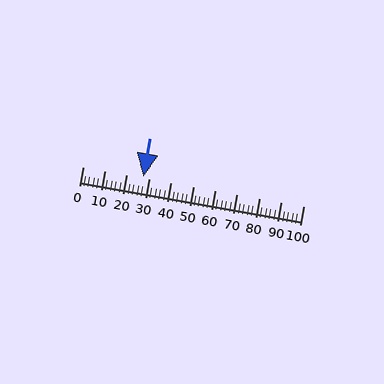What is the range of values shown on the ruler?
The ruler shows values from 0 to 100.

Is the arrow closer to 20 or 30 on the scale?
The arrow is closer to 30.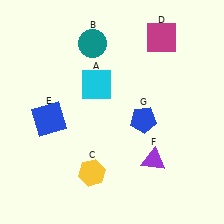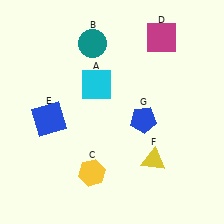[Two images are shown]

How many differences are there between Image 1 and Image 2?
There is 1 difference between the two images.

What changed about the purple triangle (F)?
In Image 1, F is purple. In Image 2, it changed to yellow.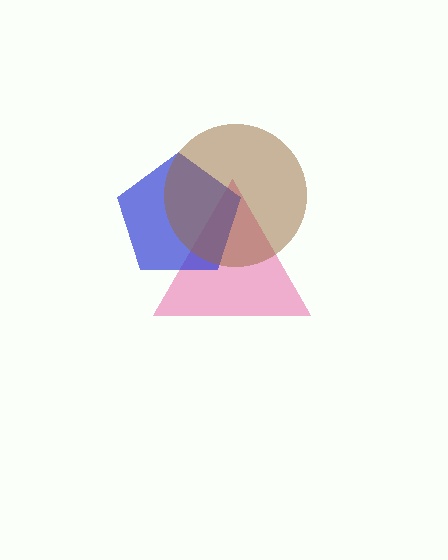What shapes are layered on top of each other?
The layered shapes are: a pink triangle, a blue pentagon, a brown circle.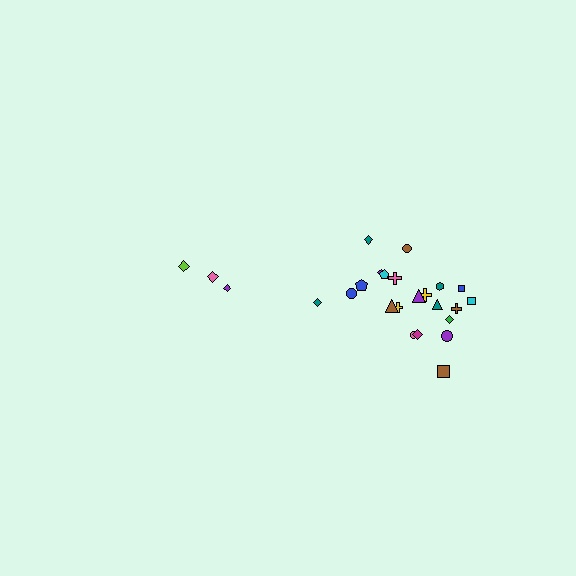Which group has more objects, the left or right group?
The right group.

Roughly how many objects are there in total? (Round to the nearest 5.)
Roughly 25 objects in total.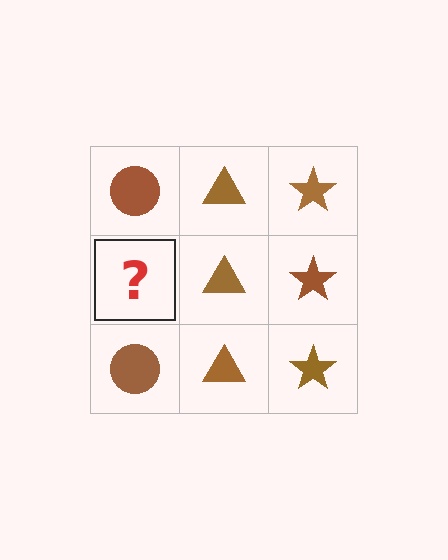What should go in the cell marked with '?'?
The missing cell should contain a brown circle.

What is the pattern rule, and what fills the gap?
The rule is that each column has a consistent shape. The gap should be filled with a brown circle.